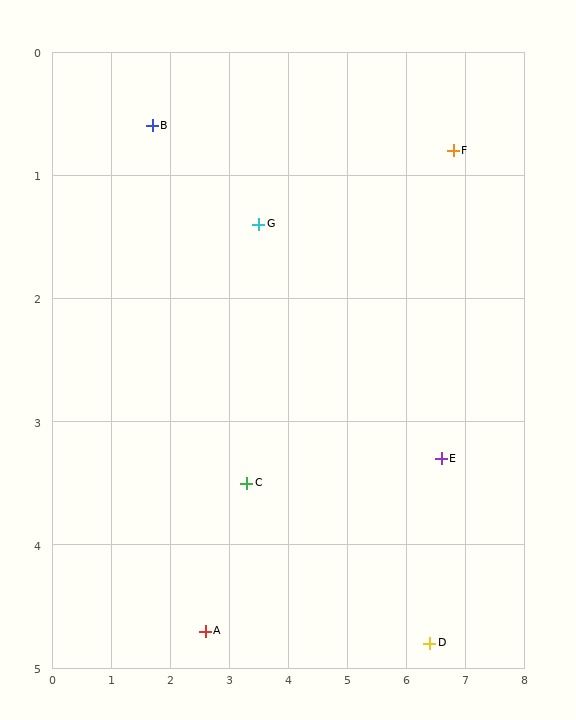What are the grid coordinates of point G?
Point G is at approximately (3.5, 1.4).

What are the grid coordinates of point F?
Point F is at approximately (6.8, 0.8).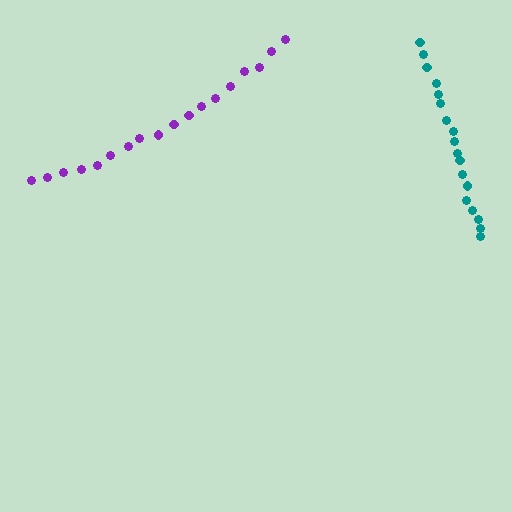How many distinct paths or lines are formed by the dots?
There are 2 distinct paths.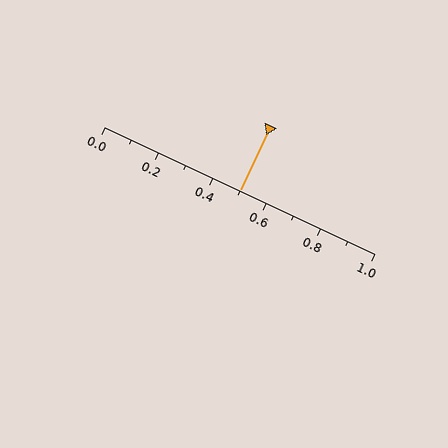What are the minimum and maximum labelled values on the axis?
The axis runs from 0.0 to 1.0.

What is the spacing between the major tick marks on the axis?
The major ticks are spaced 0.2 apart.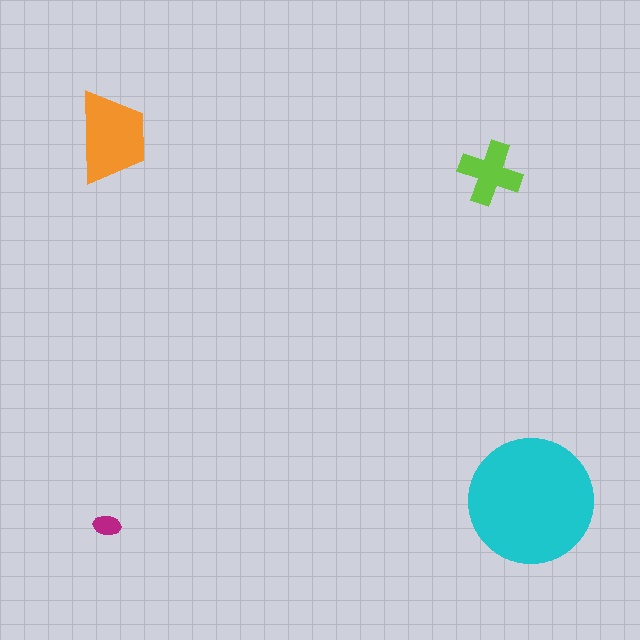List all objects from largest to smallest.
The cyan circle, the orange trapezoid, the lime cross, the magenta ellipse.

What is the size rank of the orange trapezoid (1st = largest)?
2nd.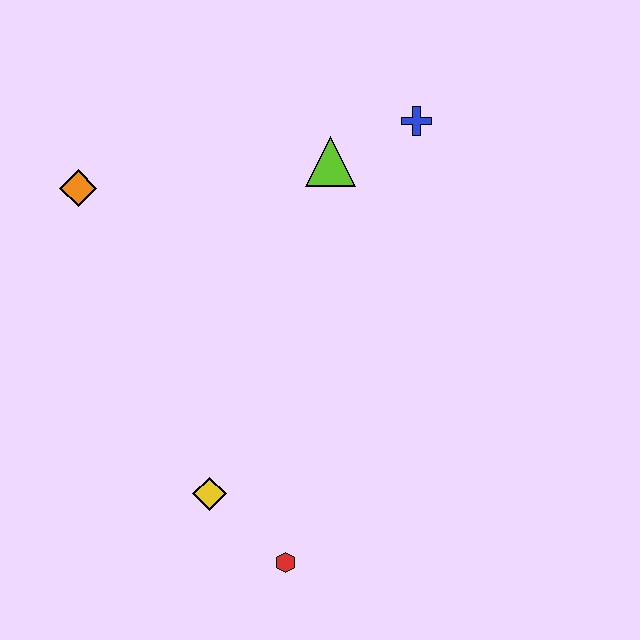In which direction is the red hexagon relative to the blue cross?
The red hexagon is below the blue cross.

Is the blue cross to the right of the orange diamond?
Yes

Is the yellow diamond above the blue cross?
No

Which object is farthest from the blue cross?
The red hexagon is farthest from the blue cross.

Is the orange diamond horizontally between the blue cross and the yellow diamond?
No